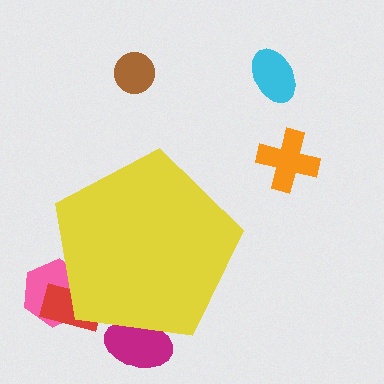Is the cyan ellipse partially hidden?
No, the cyan ellipse is fully visible.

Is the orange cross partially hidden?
No, the orange cross is fully visible.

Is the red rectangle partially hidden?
Yes, the red rectangle is partially hidden behind the yellow pentagon.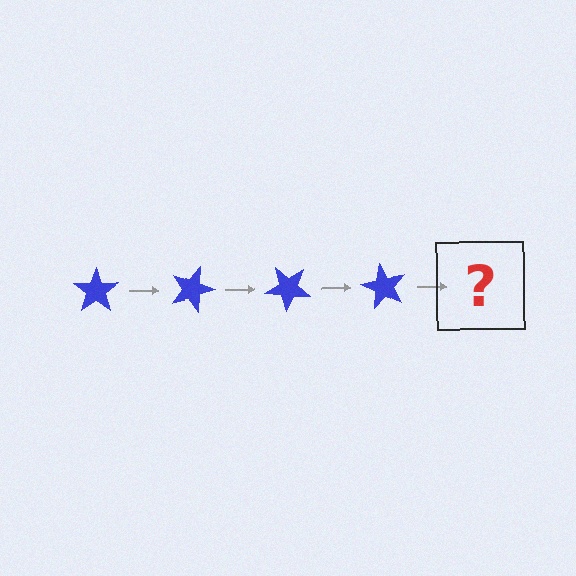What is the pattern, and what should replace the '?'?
The pattern is that the star rotates 20 degrees each step. The '?' should be a blue star rotated 80 degrees.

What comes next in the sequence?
The next element should be a blue star rotated 80 degrees.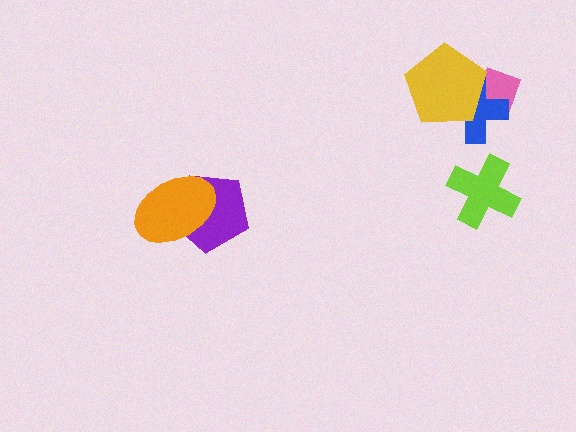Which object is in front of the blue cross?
The yellow pentagon is in front of the blue cross.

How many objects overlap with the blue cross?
2 objects overlap with the blue cross.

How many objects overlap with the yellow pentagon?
2 objects overlap with the yellow pentagon.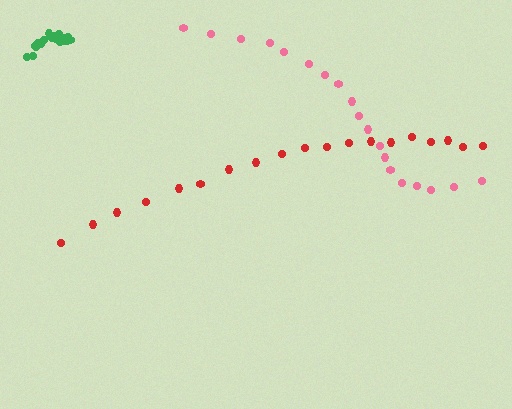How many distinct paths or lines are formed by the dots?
There are 3 distinct paths.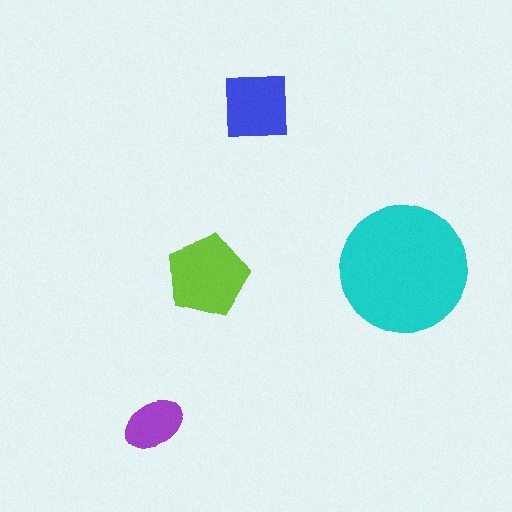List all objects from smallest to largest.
The purple ellipse, the blue square, the lime pentagon, the cyan circle.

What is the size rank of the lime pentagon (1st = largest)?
2nd.